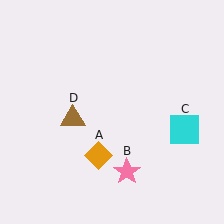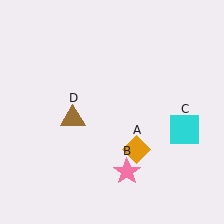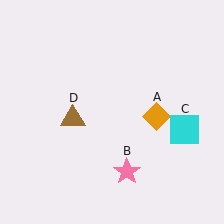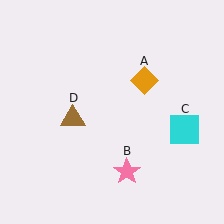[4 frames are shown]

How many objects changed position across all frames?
1 object changed position: orange diamond (object A).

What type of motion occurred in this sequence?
The orange diamond (object A) rotated counterclockwise around the center of the scene.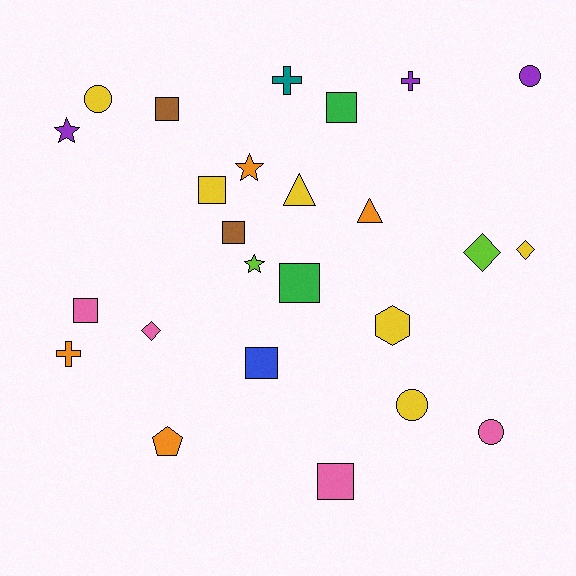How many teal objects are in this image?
There is 1 teal object.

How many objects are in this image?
There are 25 objects.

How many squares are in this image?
There are 8 squares.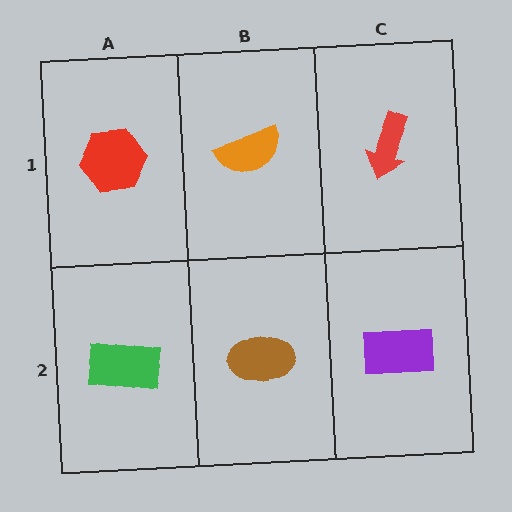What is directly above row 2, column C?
A red arrow.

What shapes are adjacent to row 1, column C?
A purple rectangle (row 2, column C), an orange semicircle (row 1, column B).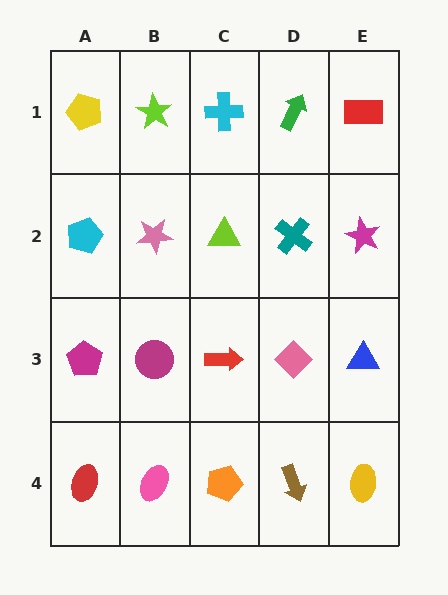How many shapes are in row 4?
5 shapes.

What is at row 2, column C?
A lime triangle.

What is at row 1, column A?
A yellow pentagon.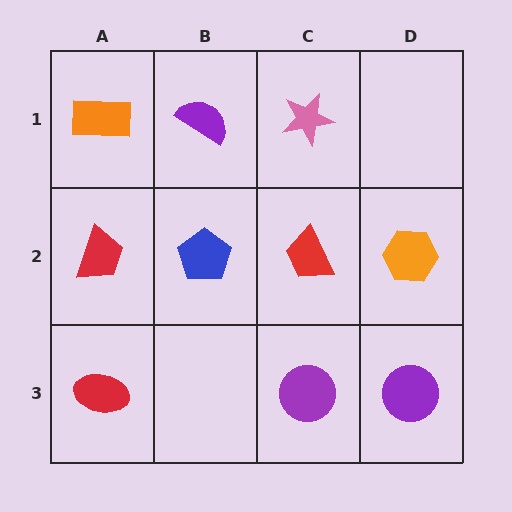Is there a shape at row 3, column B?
No, that cell is empty.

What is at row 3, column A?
A red ellipse.